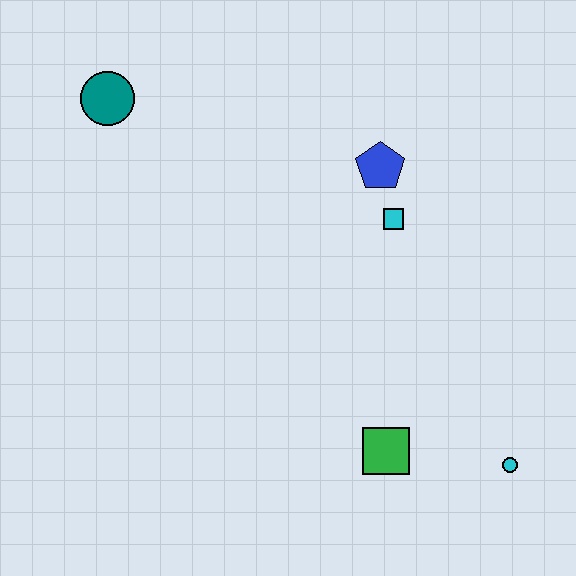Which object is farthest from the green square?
The teal circle is farthest from the green square.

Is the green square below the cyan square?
Yes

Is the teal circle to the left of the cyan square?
Yes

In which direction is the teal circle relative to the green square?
The teal circle is above the green square.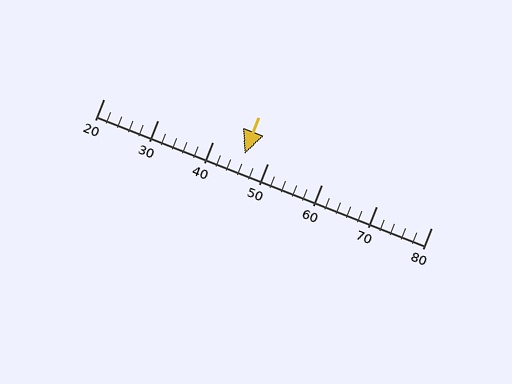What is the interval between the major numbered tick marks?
The major tick marks are spaced 10 units apart.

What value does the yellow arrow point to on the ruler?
The yellow arrow points to approximately 46.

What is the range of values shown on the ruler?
The ruler shows values from 20 to 80.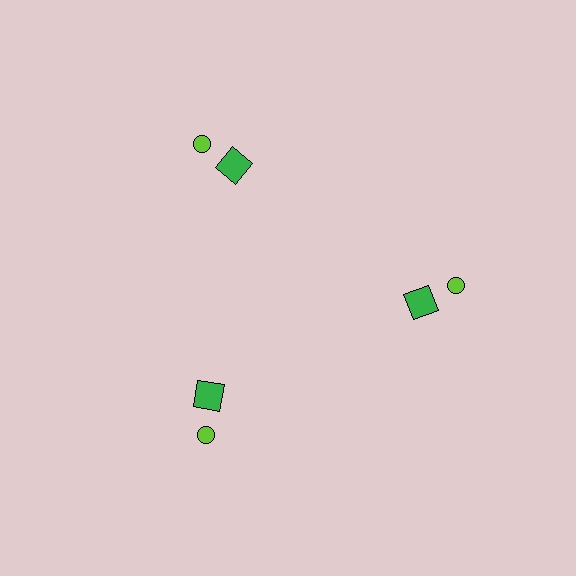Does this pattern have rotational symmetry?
Yes, this pattern has 3-fold rotational symmetry. It looks the same after rotating 120 degrees around the center.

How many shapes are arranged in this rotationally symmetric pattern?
There are 6 shapes, arranged in 3 groups of 2.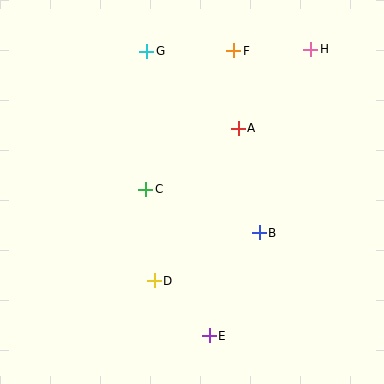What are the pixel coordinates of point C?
Point C is at (146, 189).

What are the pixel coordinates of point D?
Point D is at (154, 281).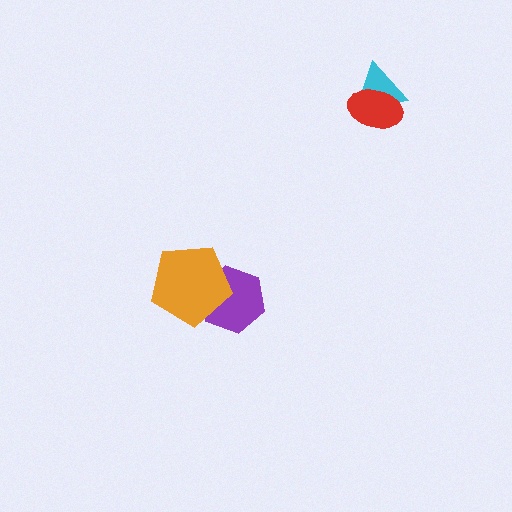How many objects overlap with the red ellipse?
1 object overlaps with the red ellipse.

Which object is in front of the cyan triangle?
The red ellipse is in front of the cyan triangle.